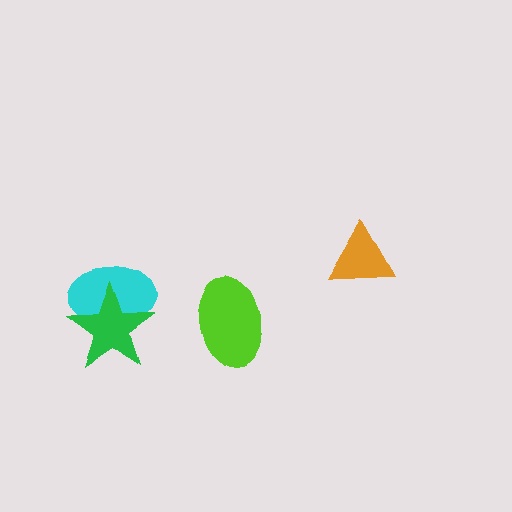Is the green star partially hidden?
No, no other shape covers it.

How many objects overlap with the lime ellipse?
0 objects overlap with the lime ellipse.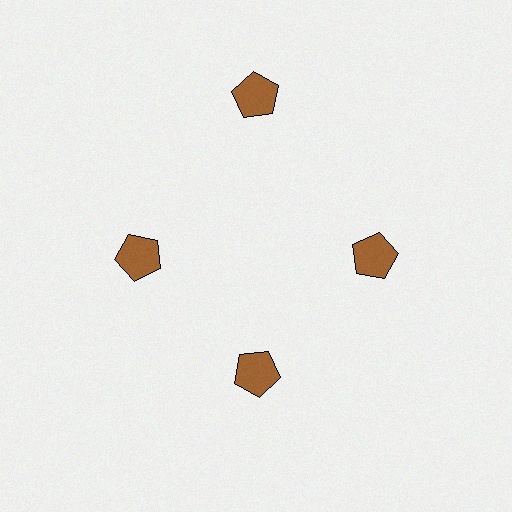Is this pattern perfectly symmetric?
No. The 4 brown pentagons are arranged in a ring, but one element near the 12 o'clock position is pushed outward from the center, breaking the 4-fold rotational symmetry.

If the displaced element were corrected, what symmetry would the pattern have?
It would have 4-fold rotational symmetry — the pattern would map onto itself every 90 degrees.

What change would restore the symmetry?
The symmetry would be restored by moving it inward, back onto the ring so that all 4 pentagons sit at equal angles and equal distance from the center.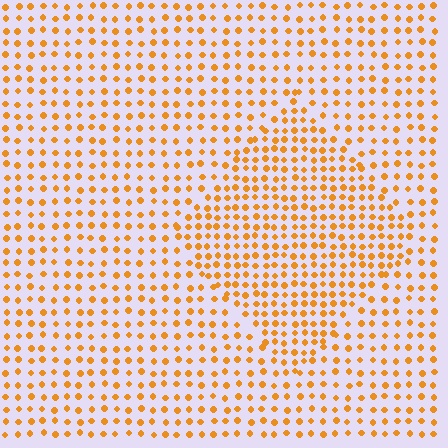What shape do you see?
I see a diamond.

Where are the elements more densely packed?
The elements are more densely packed inside the diamond boundary.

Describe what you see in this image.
The image contains small orange elements arranged at two different densities. A diamond-shaped region is visible where the elements are more densely packed than the surrounding area.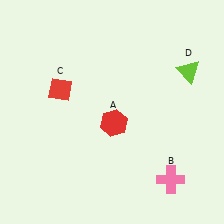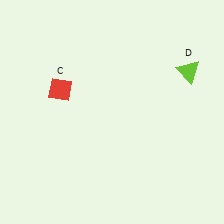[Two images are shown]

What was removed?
The pink cross (B), the red hexagon (A) were removed in Image 2.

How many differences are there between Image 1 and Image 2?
There are 2 differences between the two images.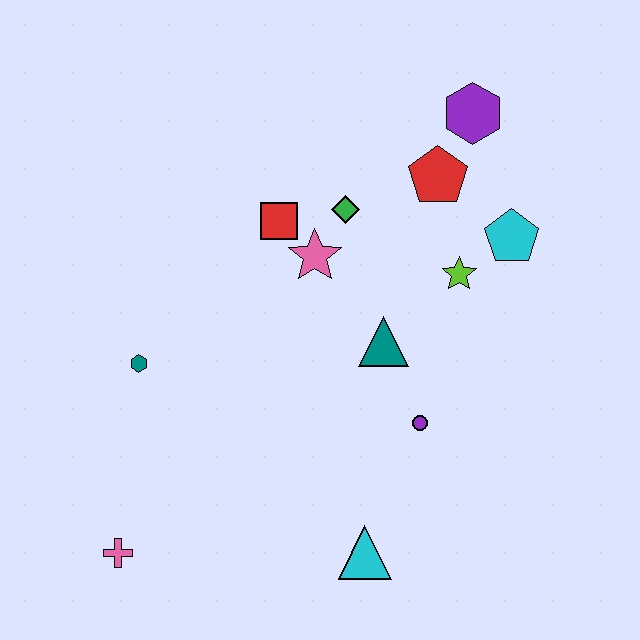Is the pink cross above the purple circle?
No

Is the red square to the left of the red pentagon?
Yes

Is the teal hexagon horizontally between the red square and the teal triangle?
No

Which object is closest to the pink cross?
The teal hexagon is closest to the pink cross.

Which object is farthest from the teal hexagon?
The purple hexagon is farthest from the teal hexagon.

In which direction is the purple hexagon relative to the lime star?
The purple hexagon is above the lime star.